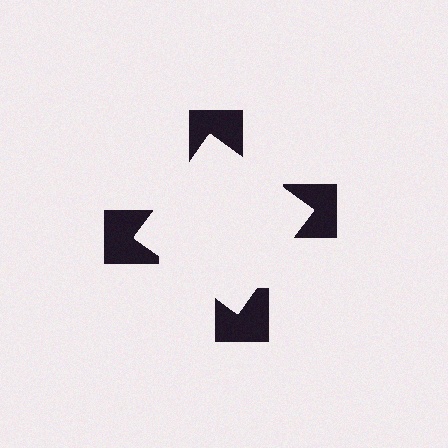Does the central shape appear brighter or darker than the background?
It typically appears slightly brighter than the background, even though no actual brightness change is drawn.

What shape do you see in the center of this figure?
An illusory square — its edges are inferred from the aligned wedge cuts in the notched squares, not physically drawn.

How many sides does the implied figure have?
4 sides.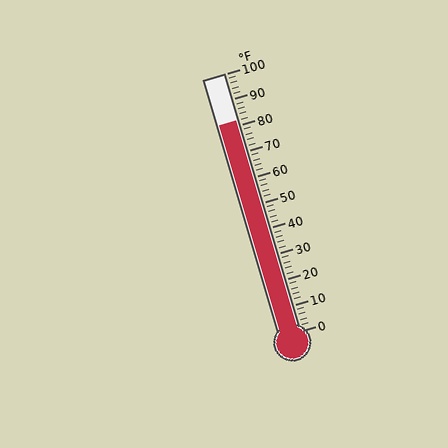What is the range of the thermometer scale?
The thermometer scale ranges from 0°F to 100°F.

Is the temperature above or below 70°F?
The temperature is above 70°F.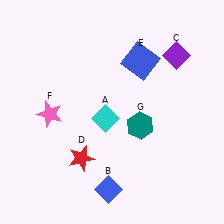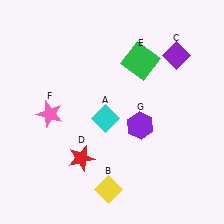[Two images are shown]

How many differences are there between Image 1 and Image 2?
There are 3 differences between the two images.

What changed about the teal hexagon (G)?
In Image 1, G is teal. In Image 2, it changed to purple.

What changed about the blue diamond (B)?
In Image 1, B is blue. In Image 2, it changed to yellow.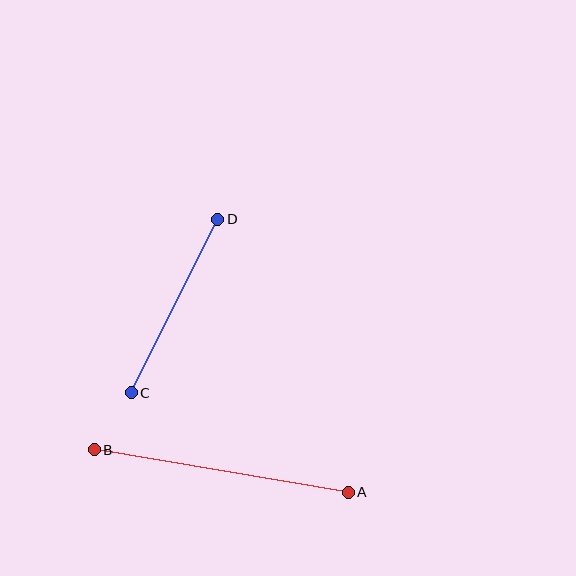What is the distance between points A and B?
The distance is approximately 257 pixels.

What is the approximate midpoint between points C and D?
The midpoint is at approximately (175, 306) pixels.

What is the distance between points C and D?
The distance is approximately 194 pixels.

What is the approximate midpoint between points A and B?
The midpoint is at approximately (221, 471) pixels.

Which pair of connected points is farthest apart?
Points A and B are farthest apart.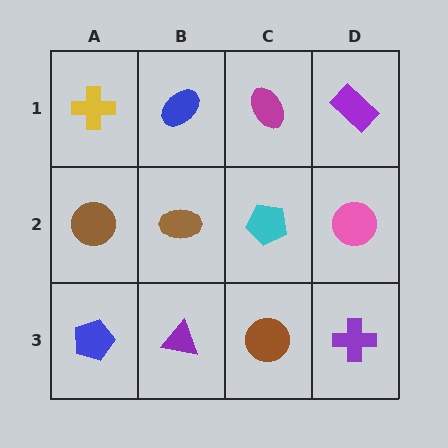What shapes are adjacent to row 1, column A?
A brown circle (row 2, column A), a blue ellipse (row 1, column B).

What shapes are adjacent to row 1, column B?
A brown ellipse (row 2, column B), a yellow cross (row 1, column A), a magenta ellipse (row 1, column C).